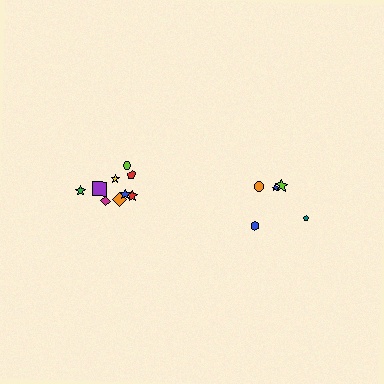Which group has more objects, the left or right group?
The left group.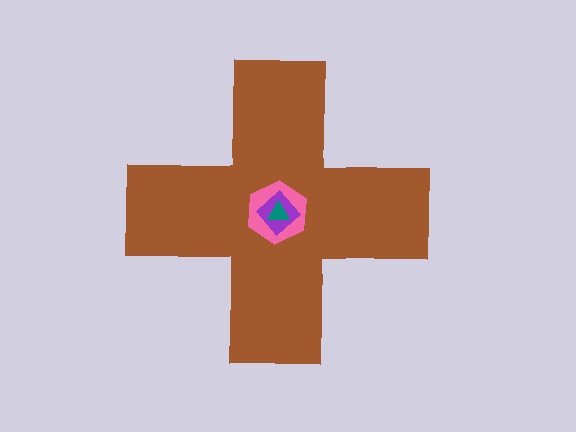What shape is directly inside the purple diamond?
The teal triangle.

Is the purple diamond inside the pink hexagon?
Yes.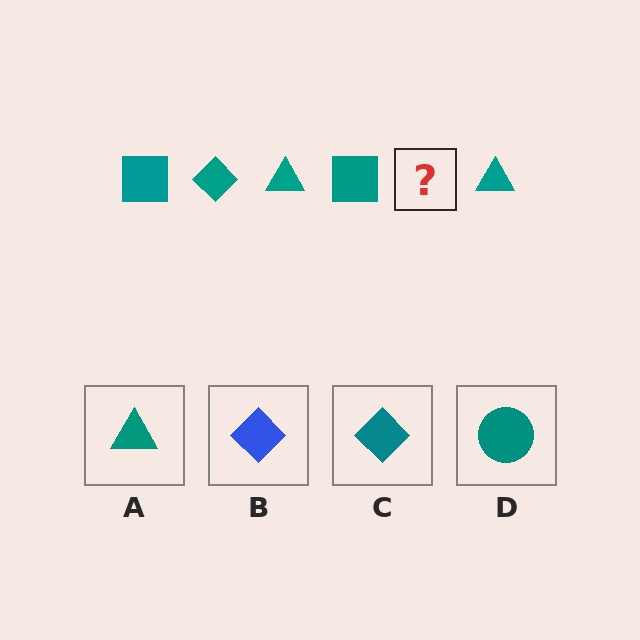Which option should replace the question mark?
Option C.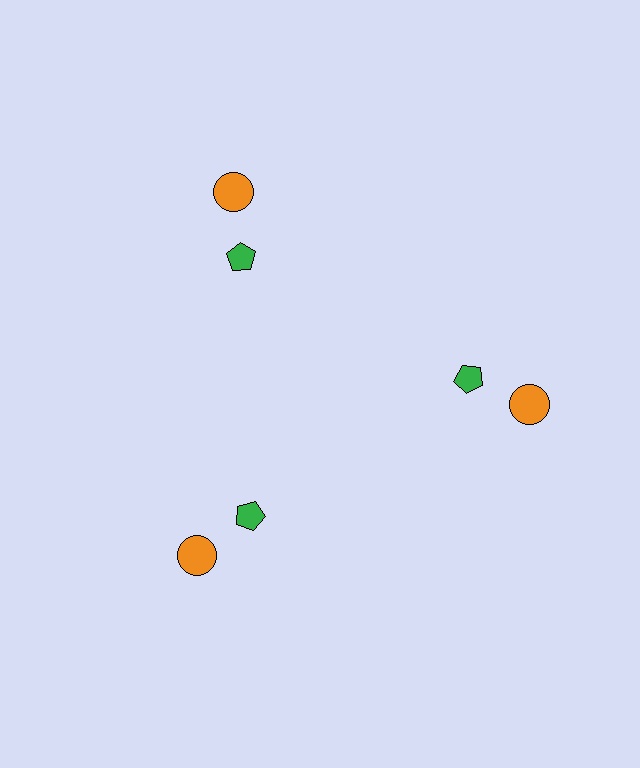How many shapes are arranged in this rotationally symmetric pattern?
There are 6 shapes, arranged in 3 groups of 2.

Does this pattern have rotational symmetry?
Yes, this pattern has 3-fold rotational symmetry. It looks the same after rotating 120 degrees around the center.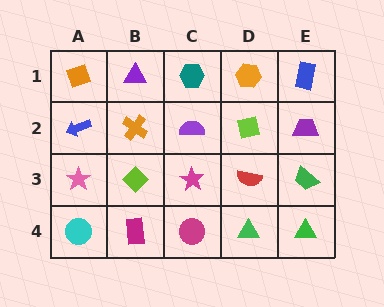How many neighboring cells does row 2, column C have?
4.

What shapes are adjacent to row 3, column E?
A purple trapezoid (row 2, column E), a green triangle (row 4, column E), a red semicircle (row 3, column D).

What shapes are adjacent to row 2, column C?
A teal hexagon (row 1, column C), a magenta star (row 3, column C), an orange cross (row 2, column B), a lime square (row 2, column D).